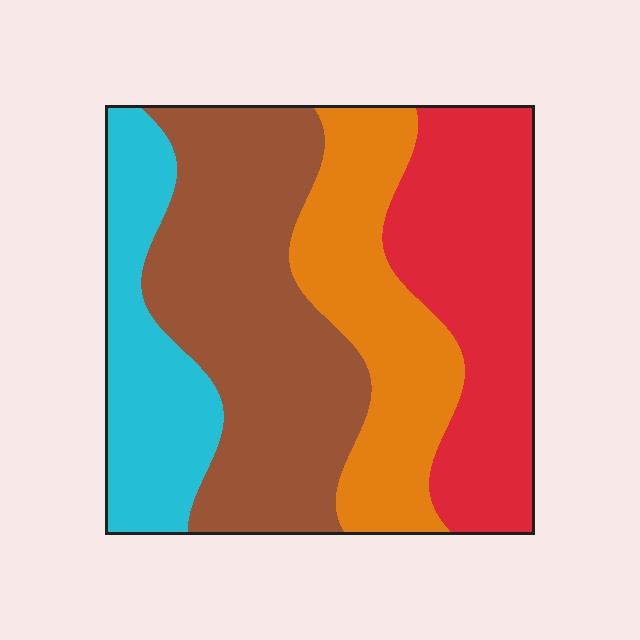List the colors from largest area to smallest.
From largest to smallest: brown, red, orange, cyan.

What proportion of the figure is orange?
Orange covers 22% of the figure.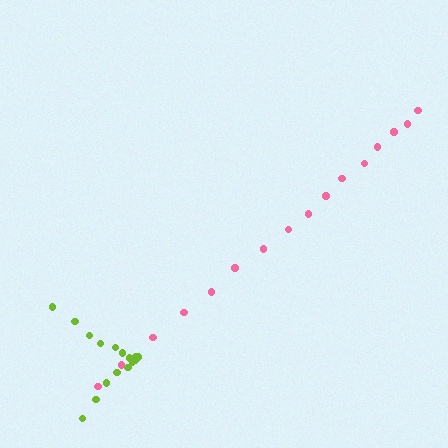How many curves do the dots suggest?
There are 2 distinct paths.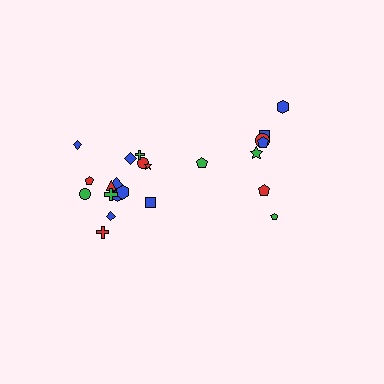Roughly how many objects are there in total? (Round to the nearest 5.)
Roughly 25 objects in total.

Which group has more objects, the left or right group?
The left group.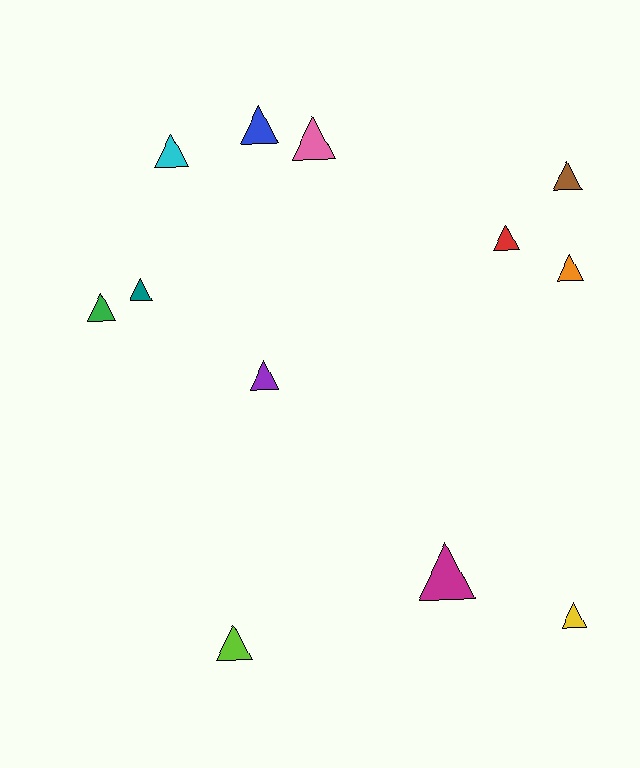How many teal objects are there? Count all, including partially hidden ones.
There is 1 teal object.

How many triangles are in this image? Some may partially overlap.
There are 12 triangles.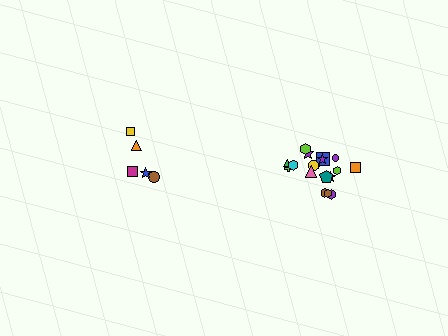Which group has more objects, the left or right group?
The right group.